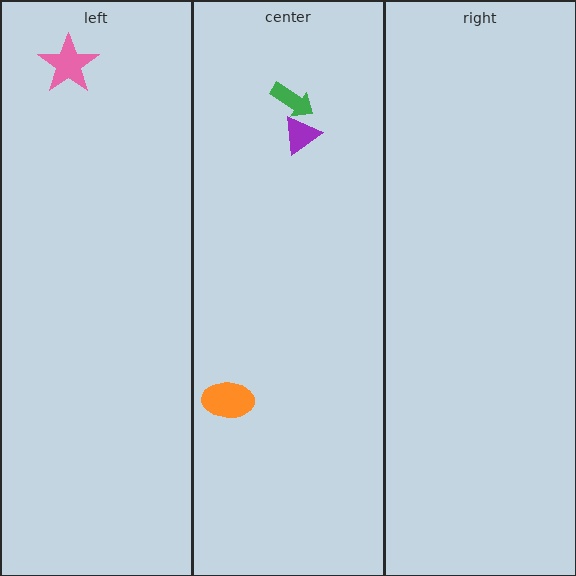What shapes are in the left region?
The pink star.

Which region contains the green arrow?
The center region.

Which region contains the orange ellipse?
The center region.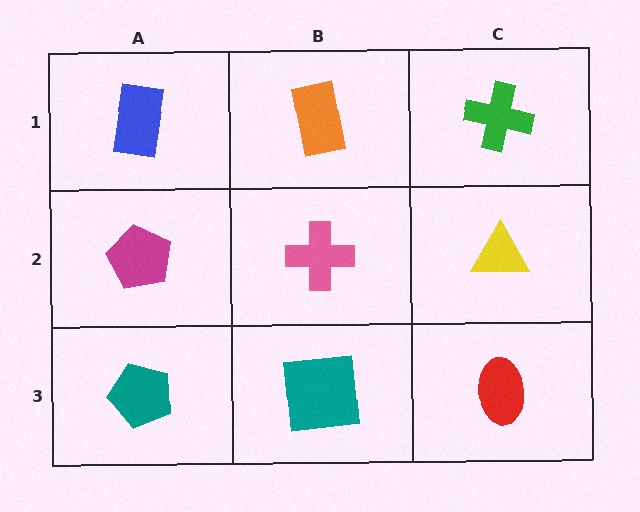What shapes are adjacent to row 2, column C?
A green cross (row 1, column C), a red ellipse (row 3, column C), a pink cross (row 2, column B).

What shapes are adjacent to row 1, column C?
A yellow triangle (row 2, column C), an orange rectangle (row 1, column B).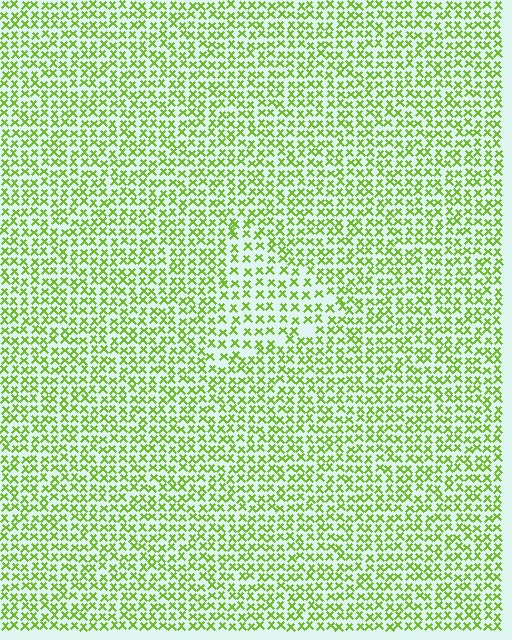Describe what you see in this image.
The image contains small lime elements arranged at two different densities. A triangle-shaped region is visible where the elements are less densely packed than the surrounding area.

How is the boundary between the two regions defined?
The boundary is defined by a change in element density (approximately 1.5x ratio). All elements are the same color, size, and shape.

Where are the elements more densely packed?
The elements are more densely packed outside the triangle boundary.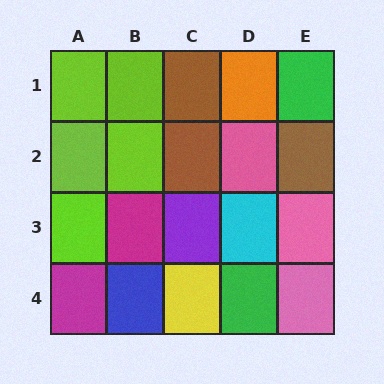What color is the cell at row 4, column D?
Green.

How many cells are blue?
1 cell is blue.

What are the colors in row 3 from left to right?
Lime, magenta, purple, cyan, pink.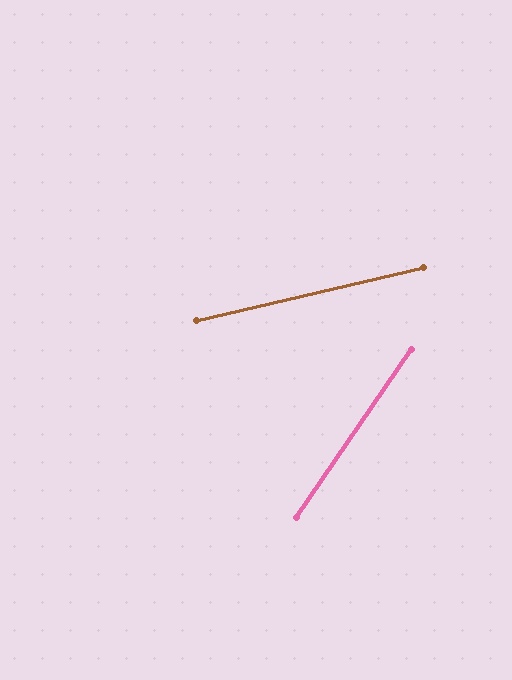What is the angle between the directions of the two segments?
Approximately 43 degrees.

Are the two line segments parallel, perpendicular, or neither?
Neither parallel nor perpendicular — they differ by about 43°.